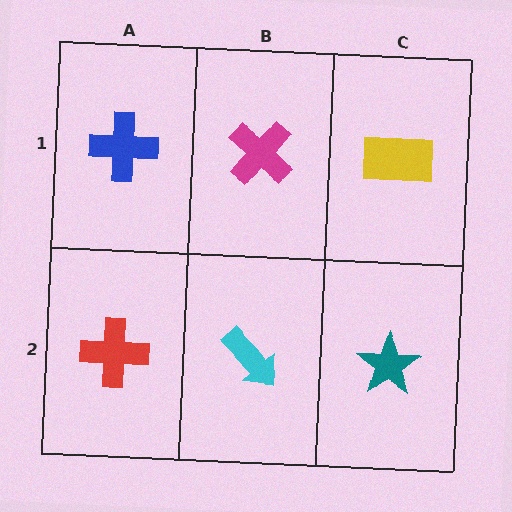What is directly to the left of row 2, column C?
A cyan arrow.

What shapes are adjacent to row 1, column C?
A teal star (row 2, column C), a magenta cross (row 1, column B).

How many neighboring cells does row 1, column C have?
2.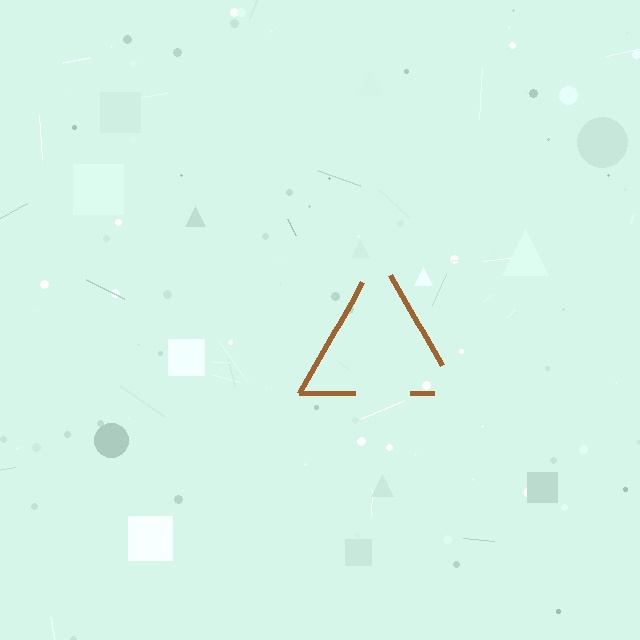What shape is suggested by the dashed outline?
The dashed outline suggests a triangle.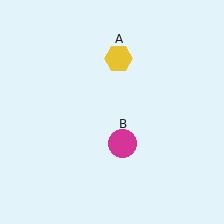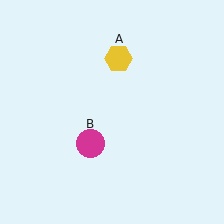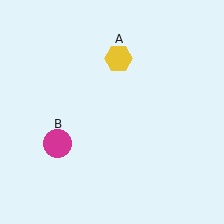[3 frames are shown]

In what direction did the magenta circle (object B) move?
The magenta circle (object B) moved left.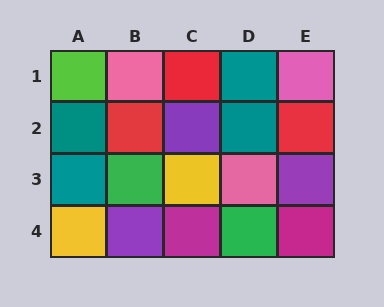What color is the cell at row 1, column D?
Teal.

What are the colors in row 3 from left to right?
Teal, green, yellow, pink, purple.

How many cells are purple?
3 cells are purple.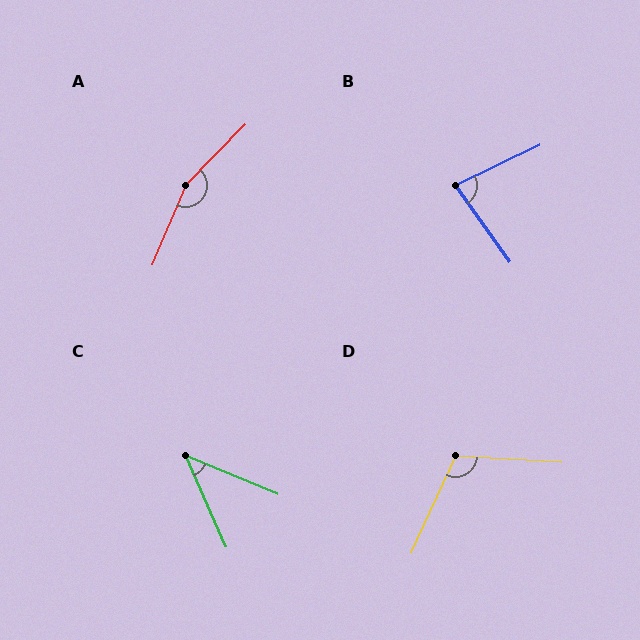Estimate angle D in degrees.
Approximately 111 degrees.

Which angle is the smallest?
C, at approximately 44 degrees.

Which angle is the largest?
A, at approximately 158 degrees.